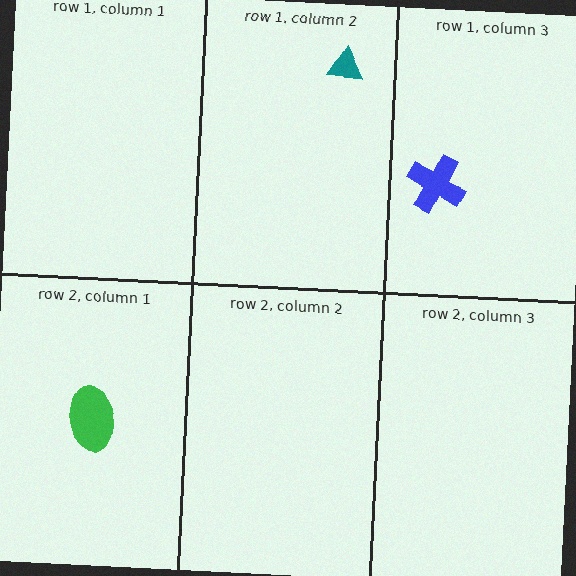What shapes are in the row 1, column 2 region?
The teal triangle.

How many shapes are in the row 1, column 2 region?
1.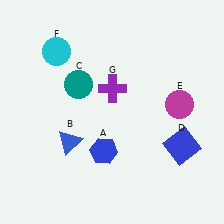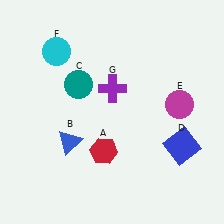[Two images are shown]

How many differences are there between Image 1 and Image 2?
There is 1 difference between the two images.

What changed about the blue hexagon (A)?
In Image 1, A is blue. In Image 2, it changed to red.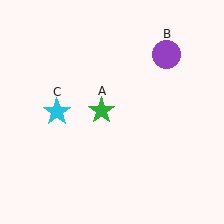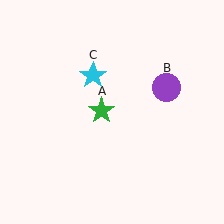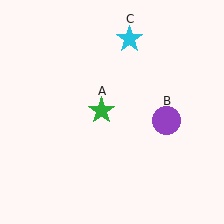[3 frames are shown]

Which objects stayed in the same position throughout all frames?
Green star (object A) remained stationary.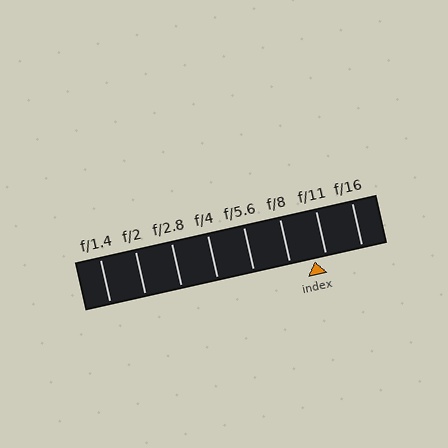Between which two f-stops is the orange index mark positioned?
The index mark is between f/8 and f/11.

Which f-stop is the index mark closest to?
The index mark is closest to f/11.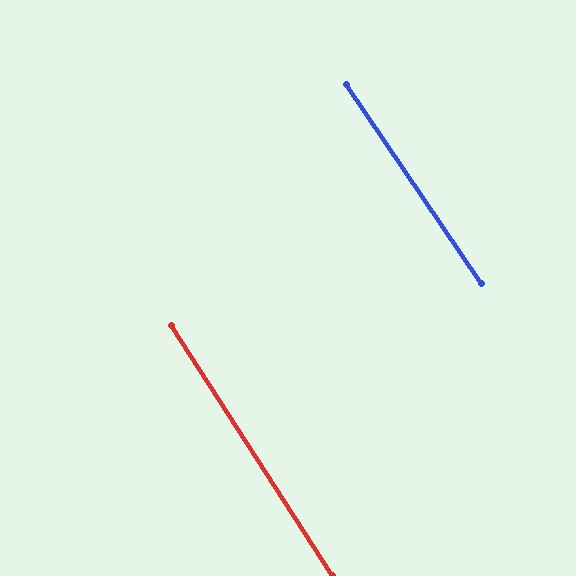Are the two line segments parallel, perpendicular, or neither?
Parallel — their directions differ by only 1.2°.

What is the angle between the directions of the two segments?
Approximately 1 degree.